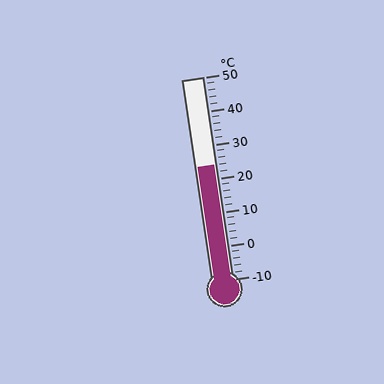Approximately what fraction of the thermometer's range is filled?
The thermometer is filled to approximately 55% of its range.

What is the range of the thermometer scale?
The thermometer scale ranges from -10°C to 50°C.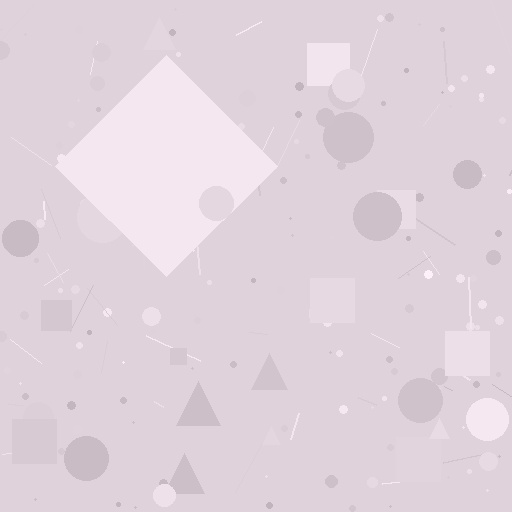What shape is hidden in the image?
A diamond is hidden in the image.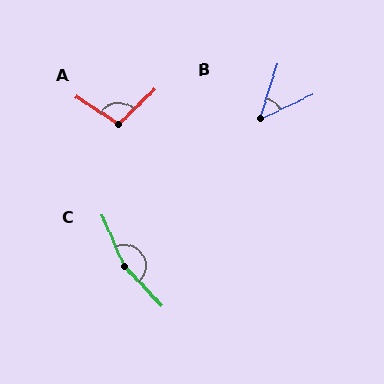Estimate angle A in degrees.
Approximately 103 degrees.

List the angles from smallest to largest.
B (47°), A (103°), C (160°).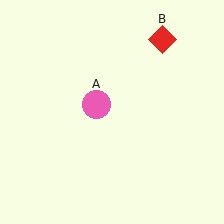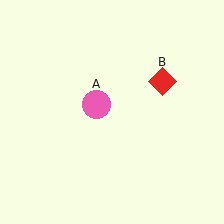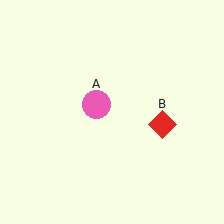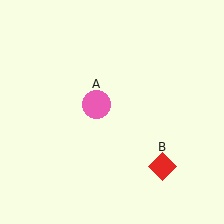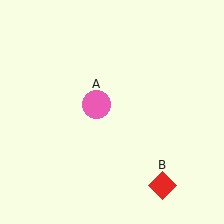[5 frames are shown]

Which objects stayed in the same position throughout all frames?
Pink circle (object A) remained stationary.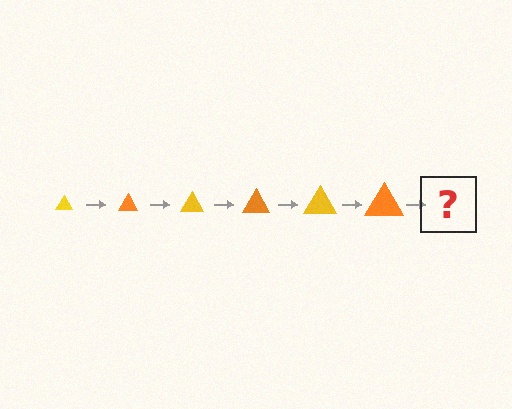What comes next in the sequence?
The next element should be a yellow triangle, larger than the previous one.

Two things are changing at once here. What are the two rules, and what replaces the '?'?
The two rules are that the triangle grows larger each step and the color cycles through yellow and orange. The '?' should be a yellow triangle, larger than the previous one.